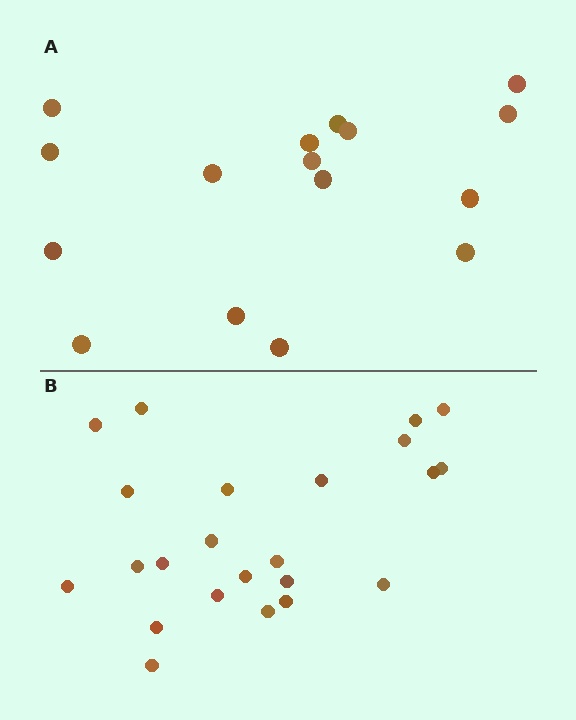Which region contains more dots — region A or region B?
Region B (the bottom region) has more dots.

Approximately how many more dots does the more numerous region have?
Region B has roughly 8 or so more dots than region A.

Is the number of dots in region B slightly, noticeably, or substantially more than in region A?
Region B has noticeably more, but not dramatically so. The ratio is roughly 1.4 to 1.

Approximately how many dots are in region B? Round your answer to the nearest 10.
About 20 dots. (The exact count is 23, which rounds to 20.)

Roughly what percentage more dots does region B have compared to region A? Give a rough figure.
About 45% more.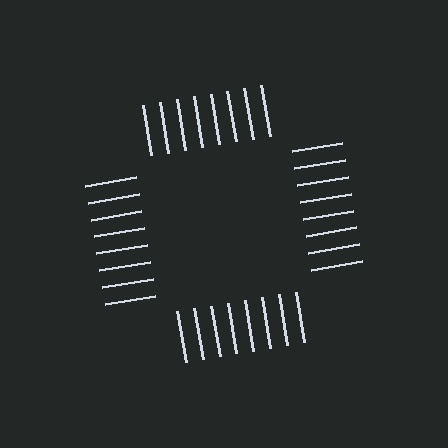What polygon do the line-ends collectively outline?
An illusory square — the line segments terminate on its edges but no continuous stroke is drawn.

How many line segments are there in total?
32 — 8 along each of the 4 edges.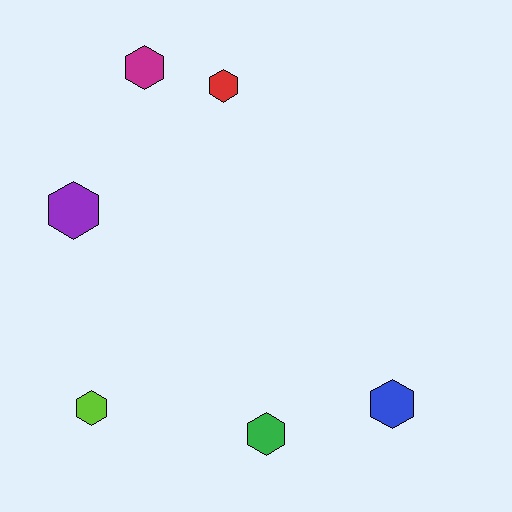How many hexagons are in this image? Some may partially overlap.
There are 6 hexagons.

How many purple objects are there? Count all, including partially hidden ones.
There is 1 purple object.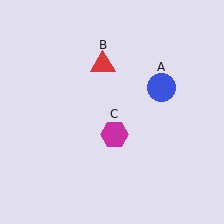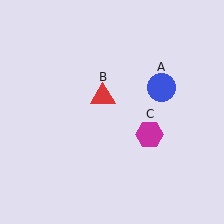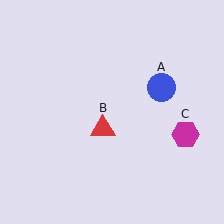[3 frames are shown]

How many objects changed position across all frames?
2 objects changed position: red triangle (object B), magenta hexagon (object C).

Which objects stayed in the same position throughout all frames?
Blue circle (object A) remained stationary.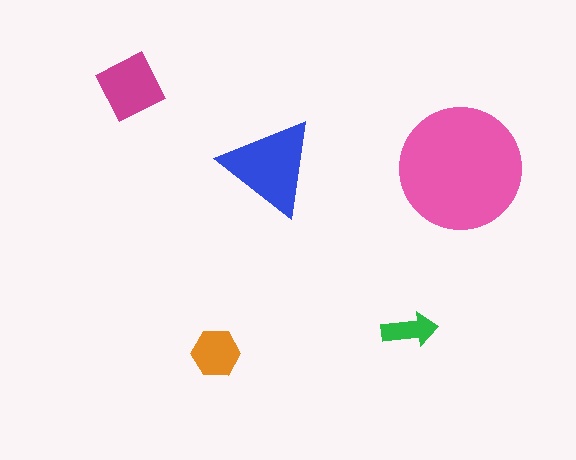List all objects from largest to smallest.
The pink circle, the blue triangle, the magenta square, the orange hexagon, the green arrow.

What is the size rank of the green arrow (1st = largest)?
5th.